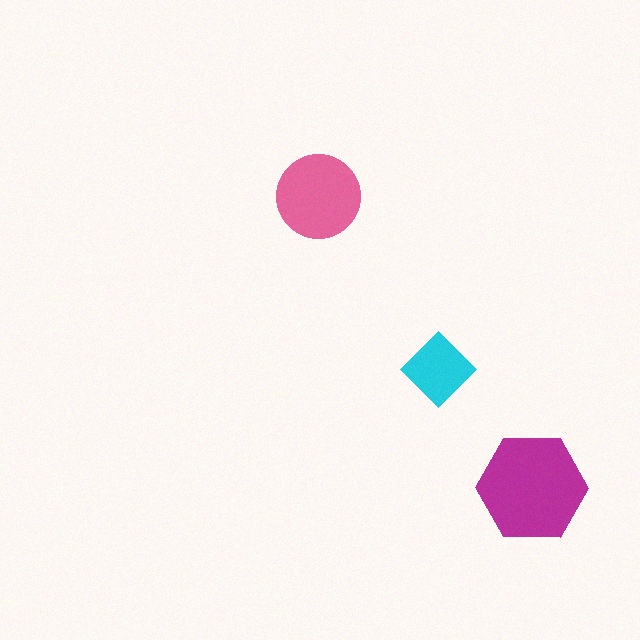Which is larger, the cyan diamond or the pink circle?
The pink circle.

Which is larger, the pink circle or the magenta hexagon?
The magenta hexagon.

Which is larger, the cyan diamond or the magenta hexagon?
The magenta hexagon.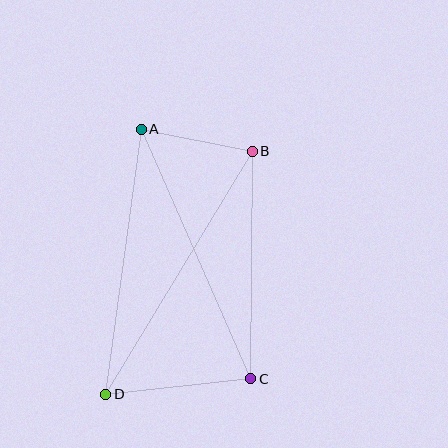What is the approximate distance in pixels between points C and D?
The distance between C and D is approximately 146 pixels.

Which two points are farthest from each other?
Points B and D are farthest from each other.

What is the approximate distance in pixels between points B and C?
The distance between B and C is approximately 227 pixels.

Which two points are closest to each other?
Points A and B are closest to each other.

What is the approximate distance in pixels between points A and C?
The distance between A and C is approximately 272 pixels.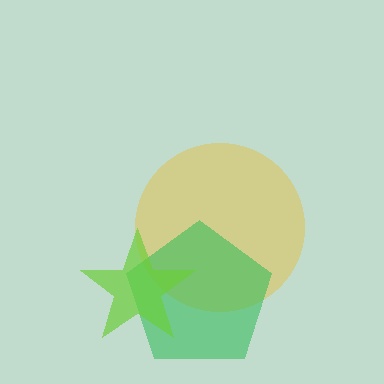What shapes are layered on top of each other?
The layered shapes are: a yellow circle, a green pentagon, a lime star.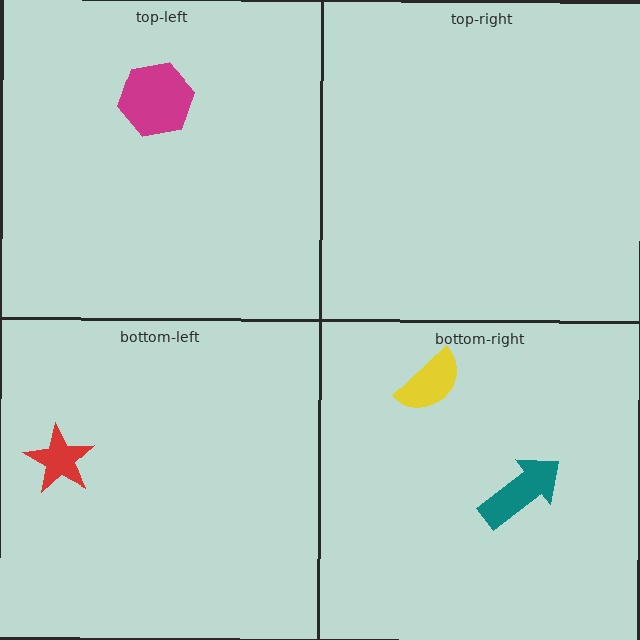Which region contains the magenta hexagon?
The top-left region.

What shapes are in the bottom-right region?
The teal arrow, the yellow semicircle.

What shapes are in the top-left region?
The magenta hexagon.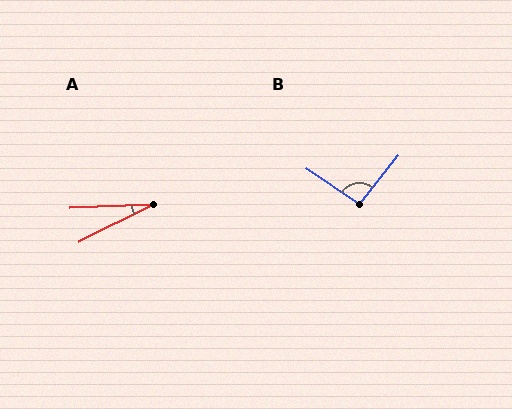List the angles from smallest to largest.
A (25°), B (94°).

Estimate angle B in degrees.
Approximately 94 degrees.